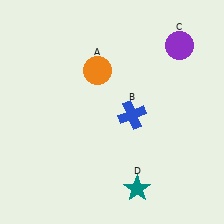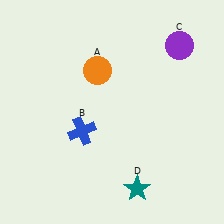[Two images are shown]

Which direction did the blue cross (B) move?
The blue cross (B) moved left.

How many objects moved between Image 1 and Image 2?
1 object moved between the two images.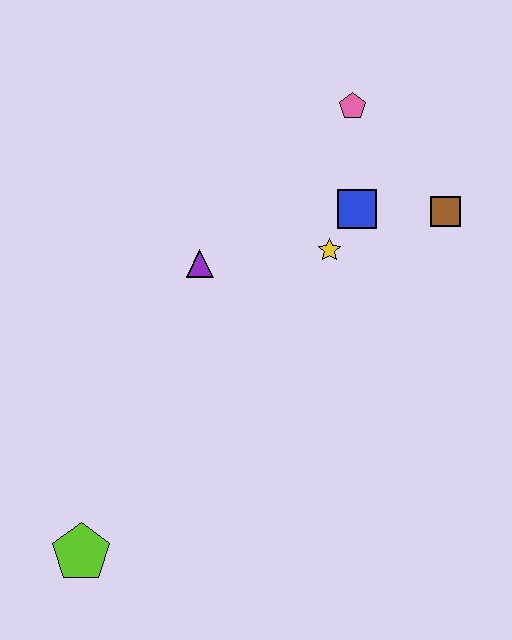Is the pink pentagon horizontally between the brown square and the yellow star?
Yes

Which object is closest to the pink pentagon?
The blue square is closest to the pink pentagon.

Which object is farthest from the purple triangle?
The lime pentagon is farthest from the purple triangle.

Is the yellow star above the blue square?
No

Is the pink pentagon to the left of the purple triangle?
No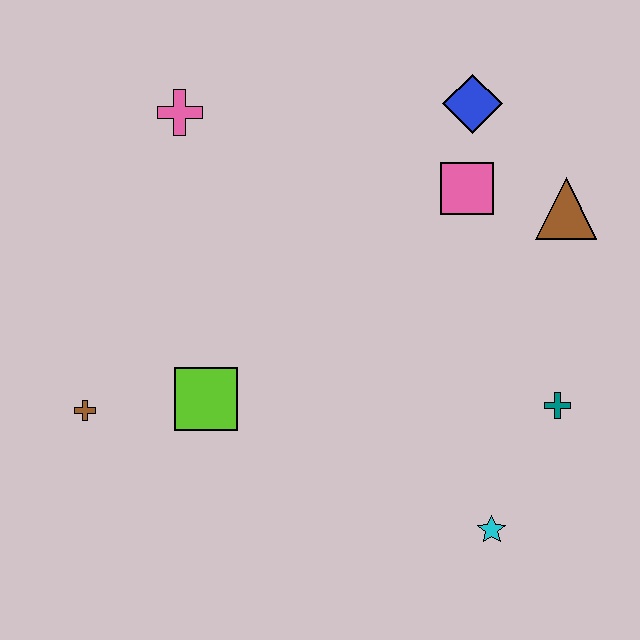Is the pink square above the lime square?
Yes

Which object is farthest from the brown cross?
The brown triangle is farthest from the brown cross.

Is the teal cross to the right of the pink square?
Yes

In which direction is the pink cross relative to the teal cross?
The pink cross is to the left of the teal cross.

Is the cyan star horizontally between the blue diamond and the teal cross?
Yes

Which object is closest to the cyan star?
The teal cross is closest to the cyan star.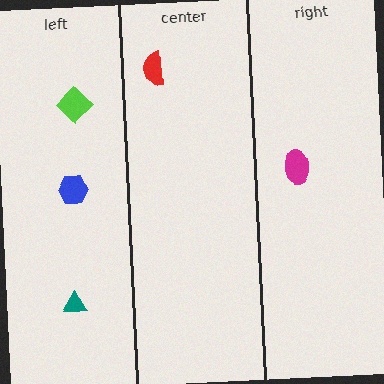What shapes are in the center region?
The red semicircle.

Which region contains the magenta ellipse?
The right region.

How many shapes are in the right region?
1.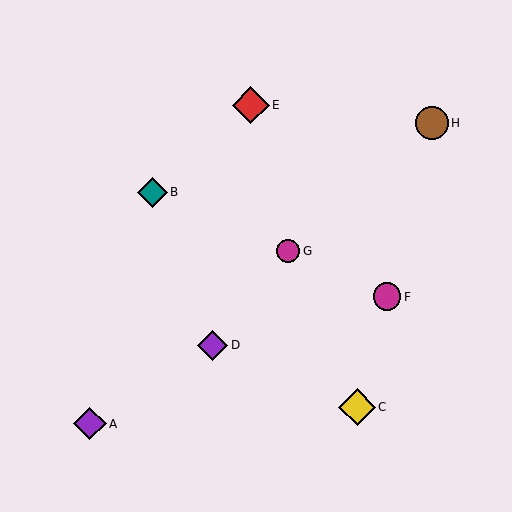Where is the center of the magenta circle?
The center of the magenta circle is at (387, 297).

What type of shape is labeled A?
Shape A is a purple diamond.